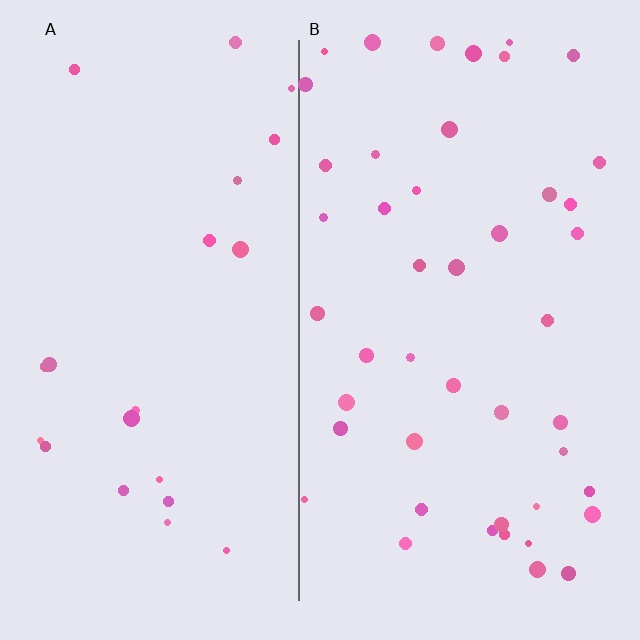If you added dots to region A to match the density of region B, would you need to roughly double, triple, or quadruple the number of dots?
Approximately double.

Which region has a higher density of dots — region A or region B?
B (the right).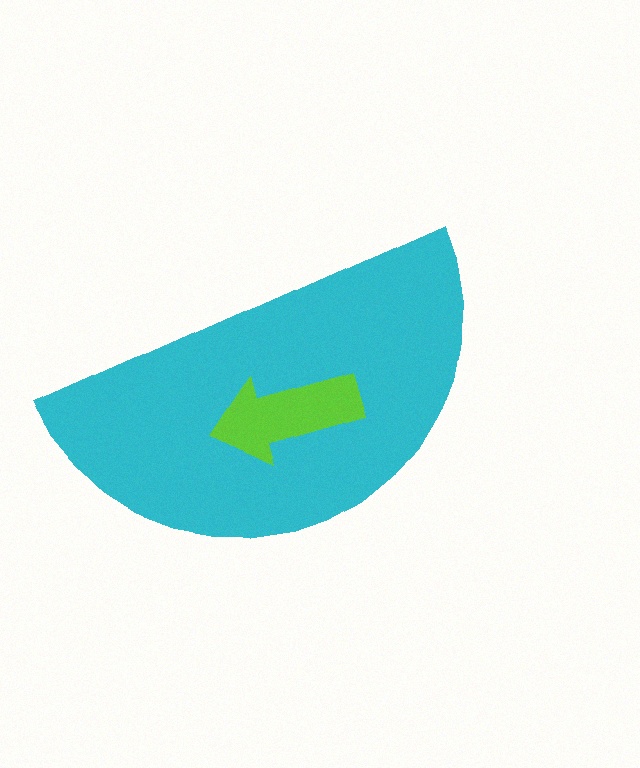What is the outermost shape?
The cyan semicircle.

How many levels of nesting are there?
2.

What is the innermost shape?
The lime arrow.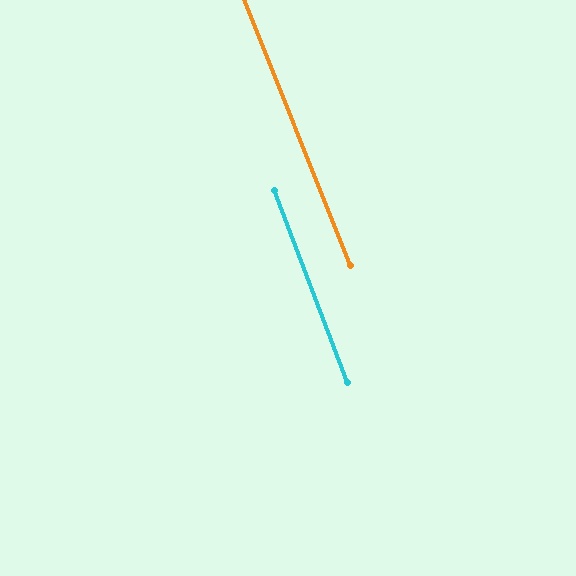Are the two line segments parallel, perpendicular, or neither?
Parallel — their directions differ by only 1.0°.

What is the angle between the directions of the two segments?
Approximately 1 degree.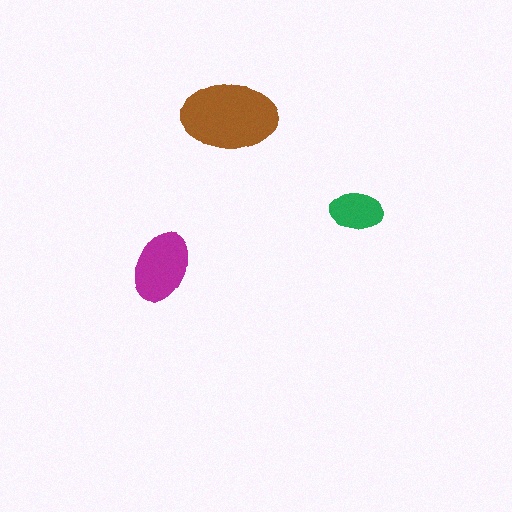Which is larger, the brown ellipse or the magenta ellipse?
The brown one.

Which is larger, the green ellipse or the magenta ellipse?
The magenta one.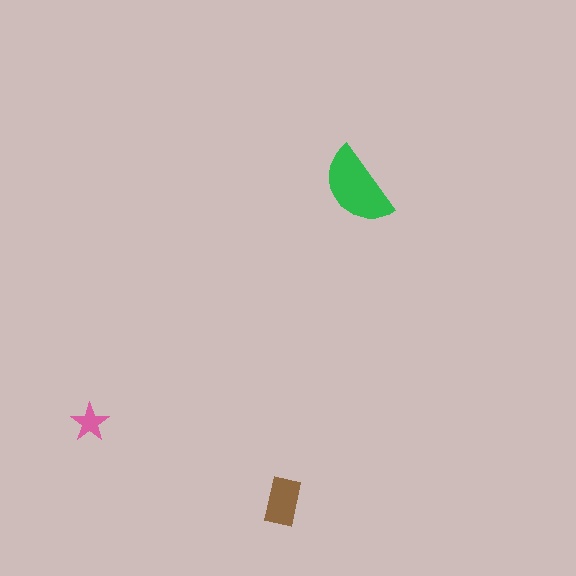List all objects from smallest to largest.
The pink star, the brown rectangle, the green semicircle.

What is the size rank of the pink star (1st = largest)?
3rd.